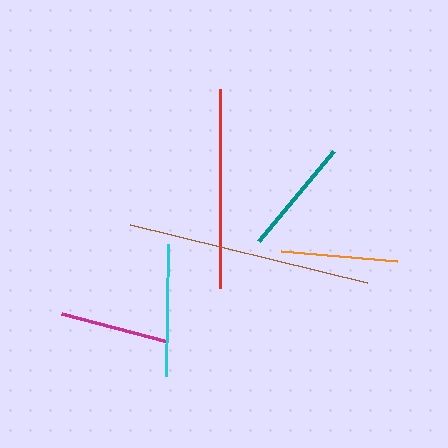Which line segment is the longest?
The brown line is the longest at approximately 244 pixels.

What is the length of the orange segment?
The orange segment is approximately 116 pixels long.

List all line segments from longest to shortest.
From longest to shortest: brown, red, cyan, teal, orange, magenta.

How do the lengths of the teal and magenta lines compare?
The teal and magenta lines are approximately the same length.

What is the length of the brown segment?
The brown segment is approximately 244 pixels long.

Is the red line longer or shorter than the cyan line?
The red line is longer than the cyan line.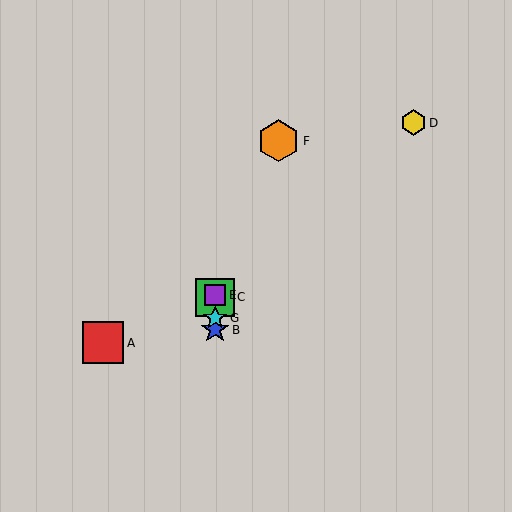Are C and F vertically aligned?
No, C is at x≈215 and F is at x≈279.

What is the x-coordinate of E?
Object E is at x≈215.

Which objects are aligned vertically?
Objects B, C, E, G are aligned vertically.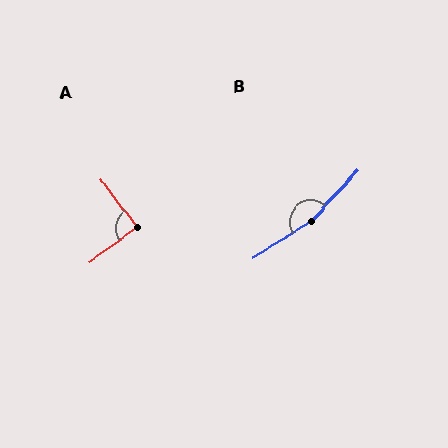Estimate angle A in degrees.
Approximately 89 degrees.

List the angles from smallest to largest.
A (89°), B (164°).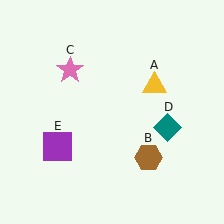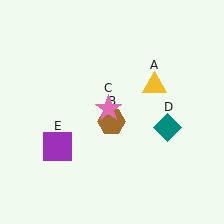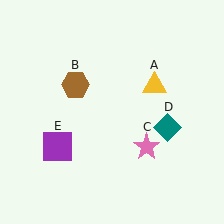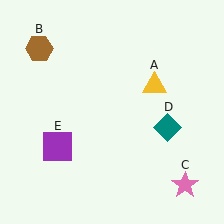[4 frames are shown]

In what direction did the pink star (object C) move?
The pink star (object C) moved down and to the right.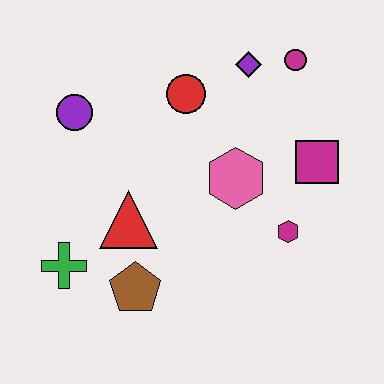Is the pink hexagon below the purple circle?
Yes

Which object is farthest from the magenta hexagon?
The purple circle is farthest from the magenta hexagon.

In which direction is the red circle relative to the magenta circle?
The red circle is to the left of the magenta circle.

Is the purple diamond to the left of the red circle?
No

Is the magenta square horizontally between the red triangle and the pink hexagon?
No